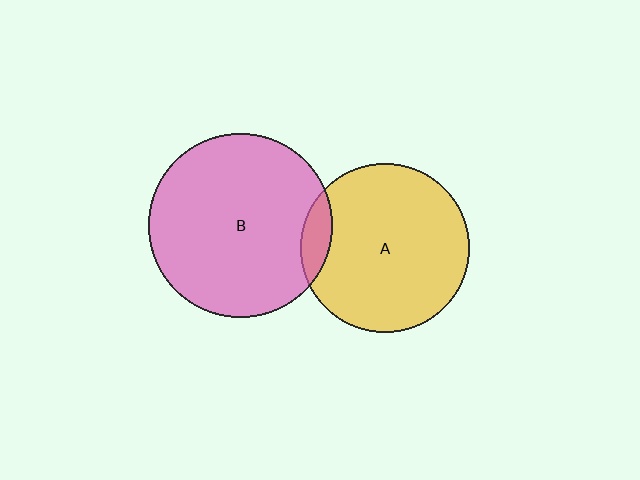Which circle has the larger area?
Circle B (pink).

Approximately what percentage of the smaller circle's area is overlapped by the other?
Approximately 10%.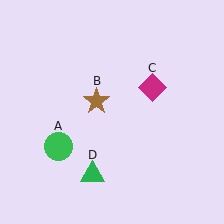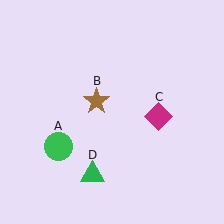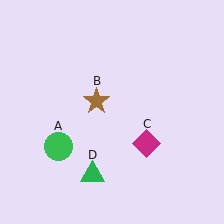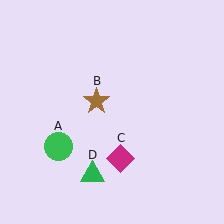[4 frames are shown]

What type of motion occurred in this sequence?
The magenta diamond (object C) rotated clockwise around the center of the scene.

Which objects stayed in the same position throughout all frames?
Green circle (object A) and brown star (object B) and green triangle (object D) remained stationary.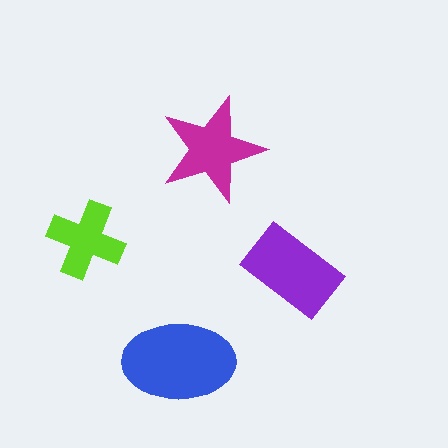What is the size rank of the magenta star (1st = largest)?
3rd.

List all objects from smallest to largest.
The lime cross, the magenta star, the purple rectangle, the blue ellipse.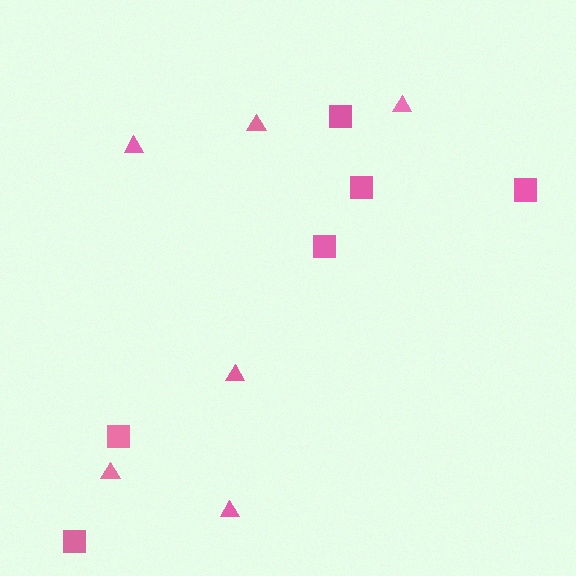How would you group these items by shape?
There are 2 groups: one group of triangles (6) and one group of squares (6).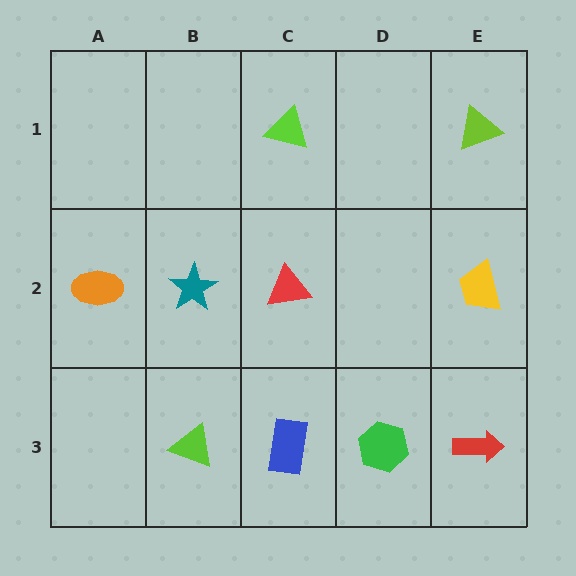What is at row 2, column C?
A red triangle.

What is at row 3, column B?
A lime triangle.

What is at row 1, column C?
A lime triangle.